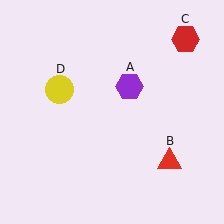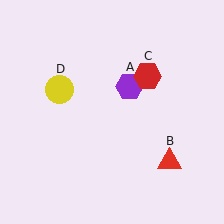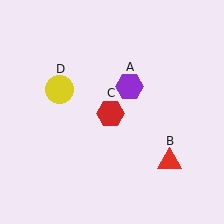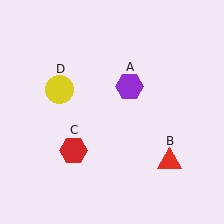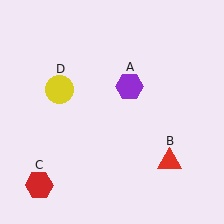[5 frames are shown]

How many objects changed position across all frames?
1 object changed position: red hexagon (object C).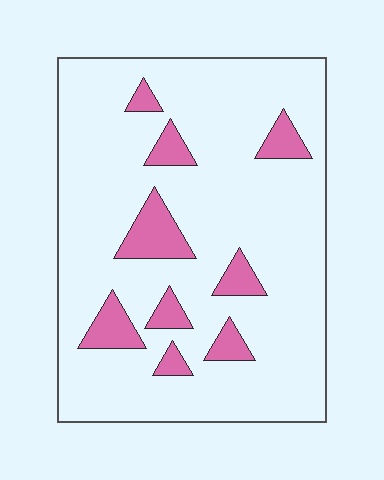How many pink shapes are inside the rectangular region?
9.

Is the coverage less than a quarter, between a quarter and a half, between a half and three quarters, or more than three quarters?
Less than a quarter.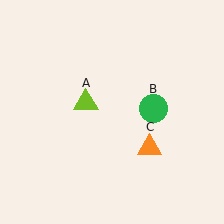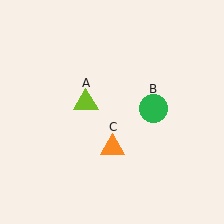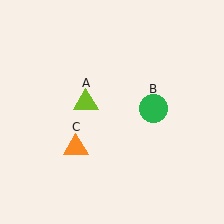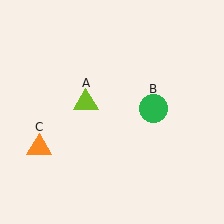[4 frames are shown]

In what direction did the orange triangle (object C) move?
The orange triangle (object C) moved left.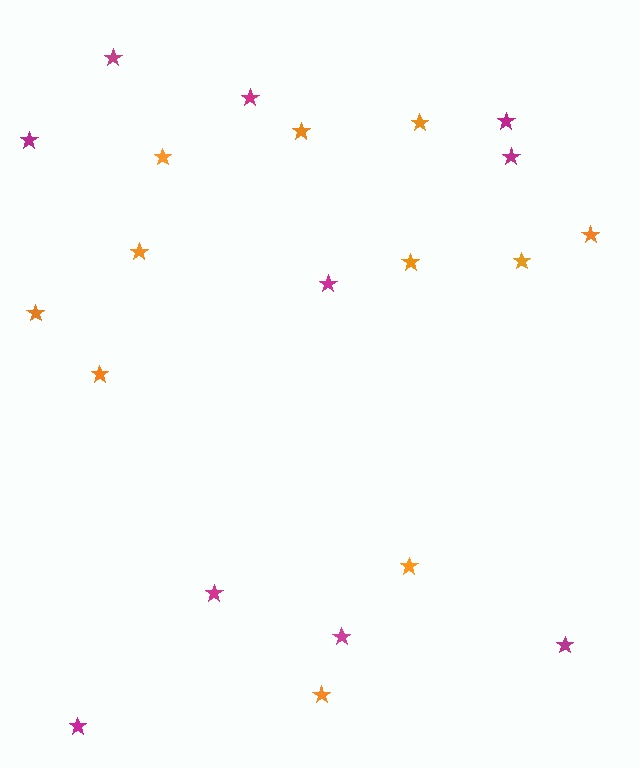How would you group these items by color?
There are 2 groups: one group of orange stars (11) and one group of magenta stars (10).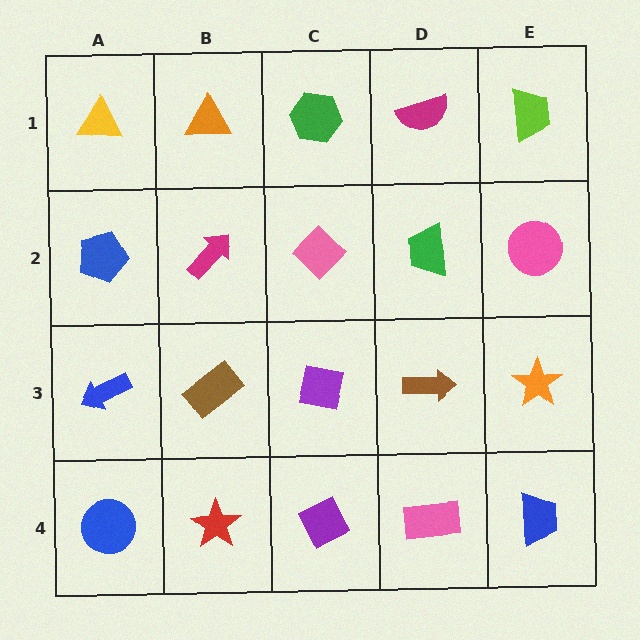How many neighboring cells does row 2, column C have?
4.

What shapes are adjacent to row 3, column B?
A magenta arrow (row 2, column B), a red star (row 4, column B), a blue arrow (row 3, column A), a purple square (row 3, column C).